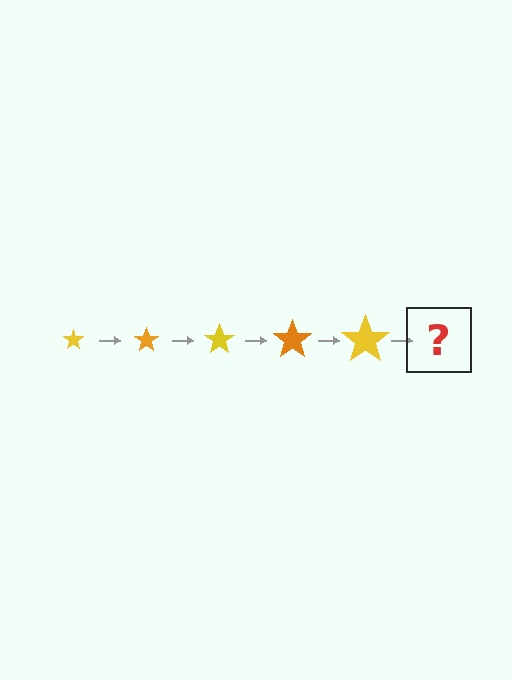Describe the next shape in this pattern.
It should be an orange star, larger than the previous one.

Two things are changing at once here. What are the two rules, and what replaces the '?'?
The two rules are that the star grows larger each step and the color cycles through yellow and orange. The '?' should be an orange star, larger than the previous one.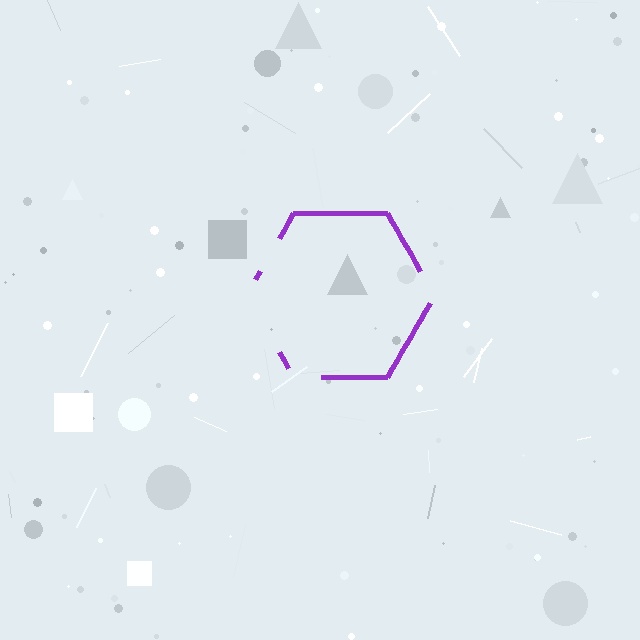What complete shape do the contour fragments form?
The contour fragments form a hexagon.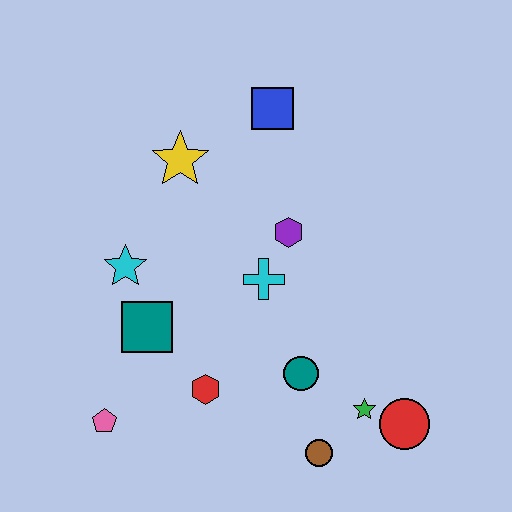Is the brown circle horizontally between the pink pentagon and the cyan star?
No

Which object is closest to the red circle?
The green star is closest to the red circle.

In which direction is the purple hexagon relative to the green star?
The purple hexagon is above the green star.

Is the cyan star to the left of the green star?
Yes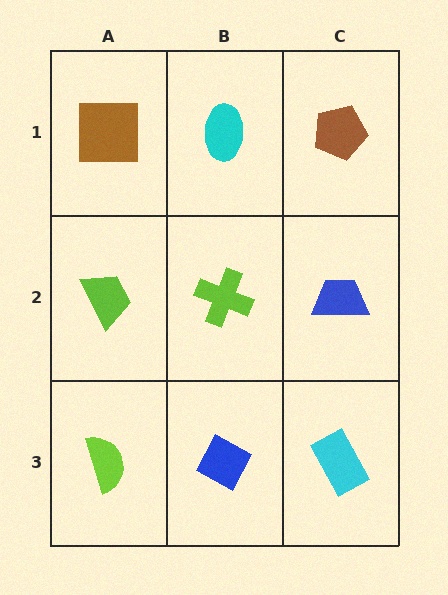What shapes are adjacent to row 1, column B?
A lime cross (row 2, column B), a brown square (row 1, column A), a brown pentagon (row 1, column C).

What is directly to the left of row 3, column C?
A blue diamond.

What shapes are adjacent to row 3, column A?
A lime trapezoid (row 2, column A), a blue diamond (row 3, column B).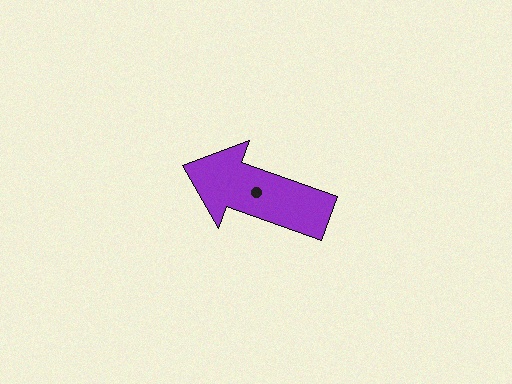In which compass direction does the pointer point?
West.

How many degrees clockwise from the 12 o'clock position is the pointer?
Approximately 290 degrees.